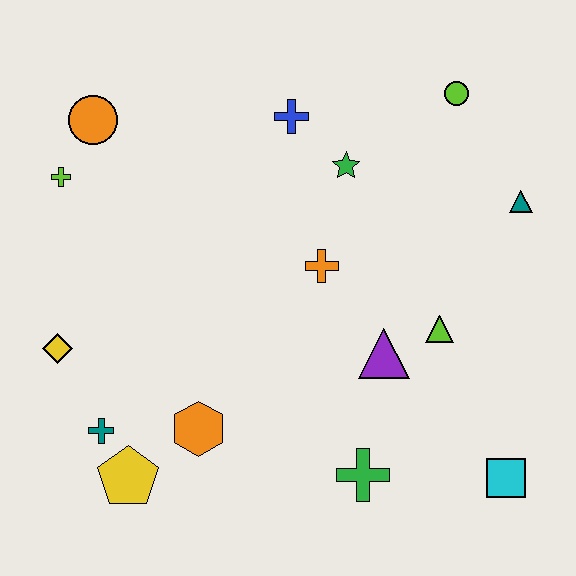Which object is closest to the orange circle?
The lime cross is closest to the orange circle.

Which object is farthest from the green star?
The yellow pentagon is farthest from the green star.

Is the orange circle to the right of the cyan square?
No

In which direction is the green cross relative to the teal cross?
The green cross is to the right of the teal cross.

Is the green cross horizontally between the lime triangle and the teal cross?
Yes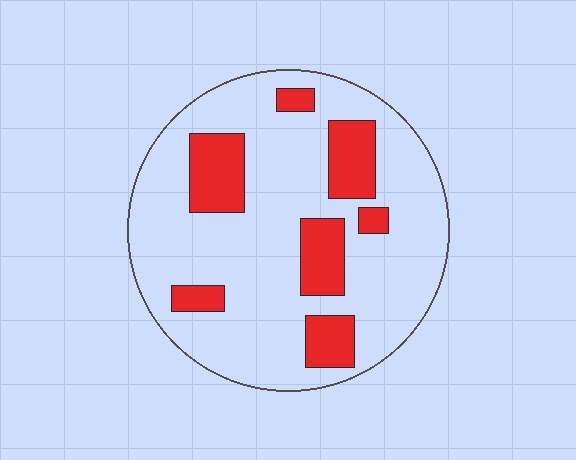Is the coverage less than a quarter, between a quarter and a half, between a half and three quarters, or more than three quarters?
Less than a quarter.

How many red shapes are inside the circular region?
7.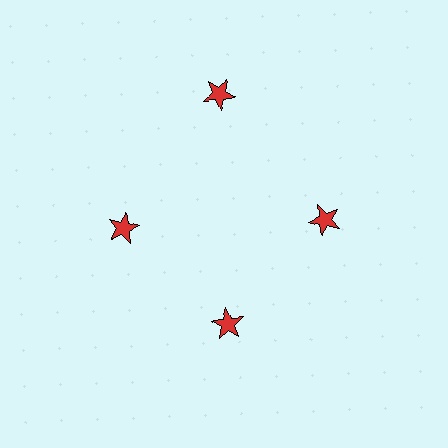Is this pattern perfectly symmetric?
No. The 4 red stars are arranged in a ring, but one element near the 12 o'clock position is pushed outward from the center, breaking the 4-fold rotational symmetry.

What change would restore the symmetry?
The symmetry would be restored by moving it inward, back onto the ring so that all 4 stars sit at equal angles and equal distance from the center.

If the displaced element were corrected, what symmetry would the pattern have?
It would have 4-fold rotational symmetry — the pattern would map onto itself every 90 degrees.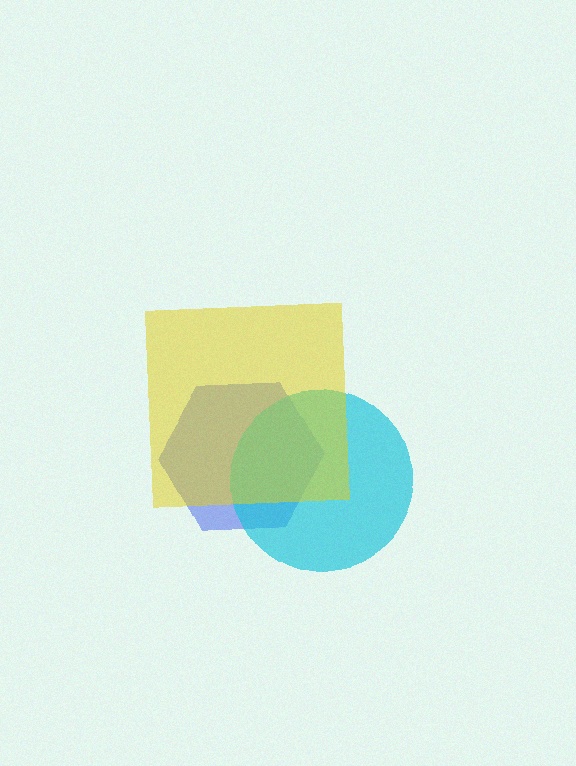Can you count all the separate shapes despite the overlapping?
Yes, there are 3 separate shapes.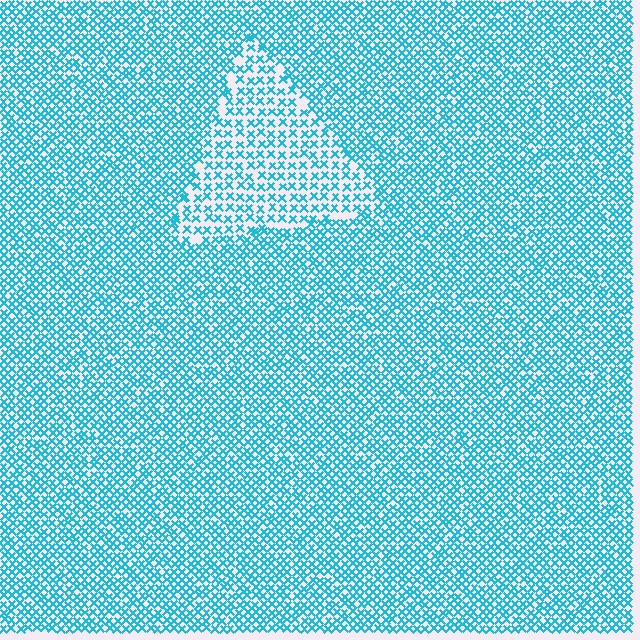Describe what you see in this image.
The image contains small cyan elements arranged at two different densities. A triangle-shaped region is visible where the elements are less densely packed than the surrounding area.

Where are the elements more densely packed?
The elements are more densely packed outside the triangle boundary.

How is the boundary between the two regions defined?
The boundary is defined by a change in element density (approximately 1.7x ratio). All elements are the same color, size, and shape.